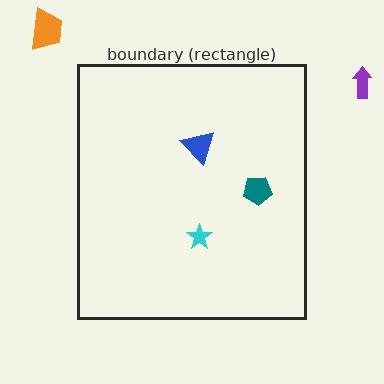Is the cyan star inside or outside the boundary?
Inside.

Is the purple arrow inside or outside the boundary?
Outside.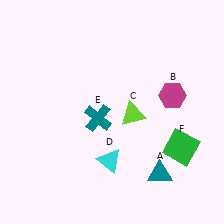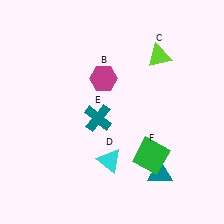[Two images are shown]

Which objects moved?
The objects that moved are: the magenta hexagon (B), the lime triangle (C), the green square (F).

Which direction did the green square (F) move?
The green square (F) moved left.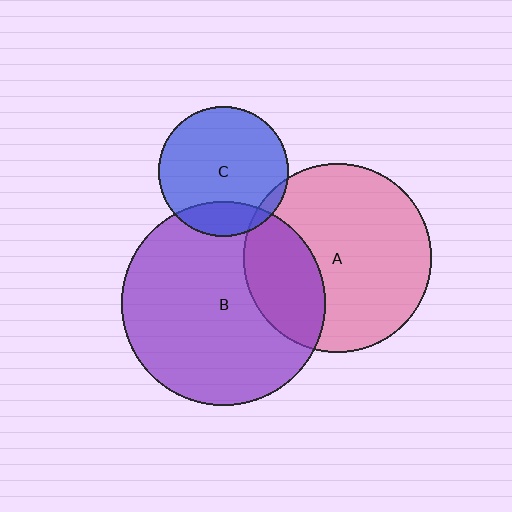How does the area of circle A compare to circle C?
Approximately 2.1 times.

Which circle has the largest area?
Circle B (purple).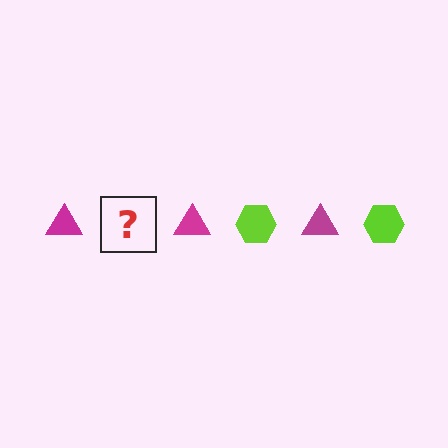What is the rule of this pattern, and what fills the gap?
The rule is that the pattern alternates between magenta triangle and lime hexagon. The gap should be filled with a lime hexagon.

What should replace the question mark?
The question mark should be replaced with a lime hexagon.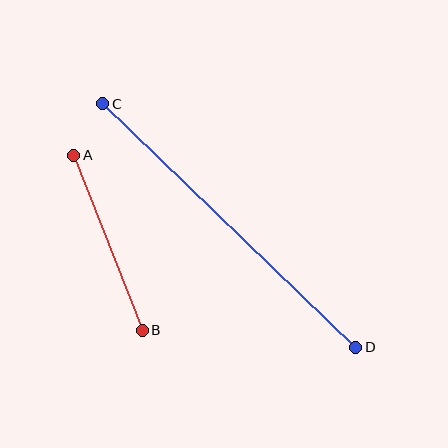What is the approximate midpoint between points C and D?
The midpoint is at approximately (229, 226) pixels.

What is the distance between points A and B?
The distance is approximately 188 pixels.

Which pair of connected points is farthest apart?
Points C and D are farthest apart.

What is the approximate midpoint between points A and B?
The midpoint is at approximately (108, 243) pixels.